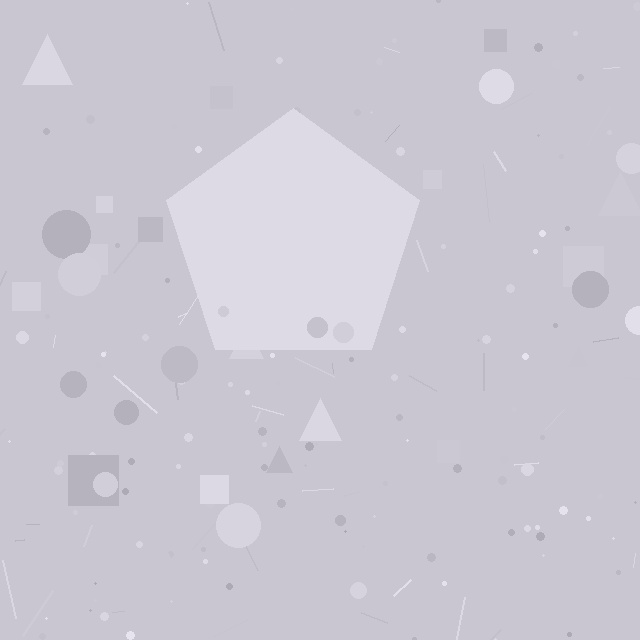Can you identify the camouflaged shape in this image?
The camouflaged shape is a pentagon.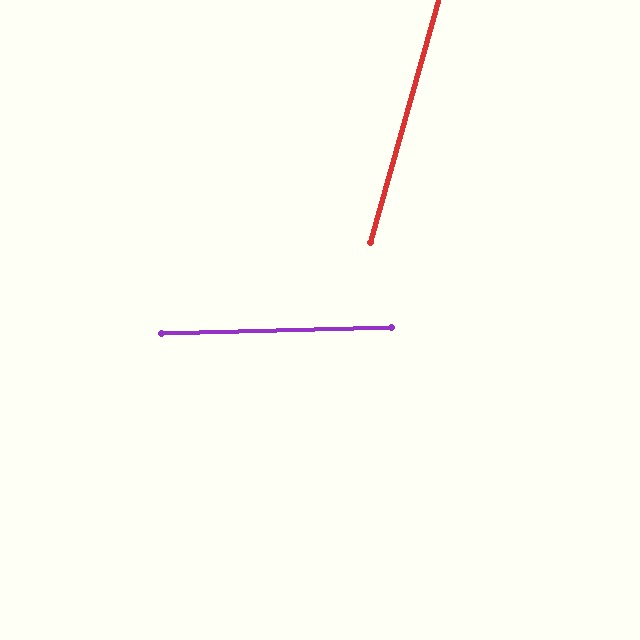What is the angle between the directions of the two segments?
Approximately 73 degrees.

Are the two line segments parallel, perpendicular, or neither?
Neither parallel nor perpendicular — they differ by about 73°.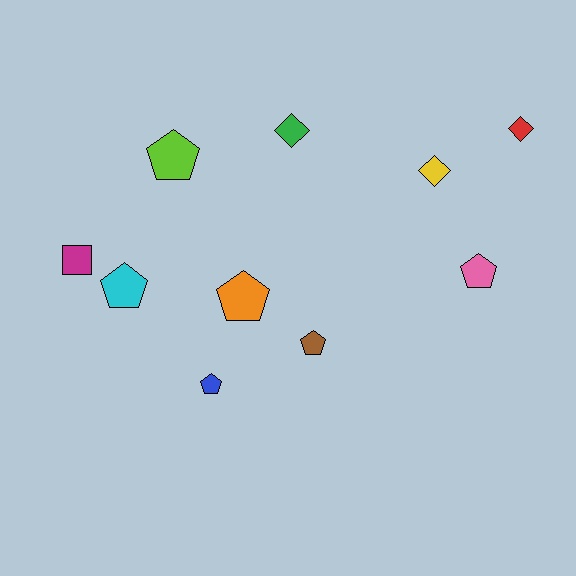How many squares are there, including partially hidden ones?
There is 1 square.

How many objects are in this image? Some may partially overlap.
There are 10 objects.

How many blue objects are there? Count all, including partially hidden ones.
There is 1 blue object.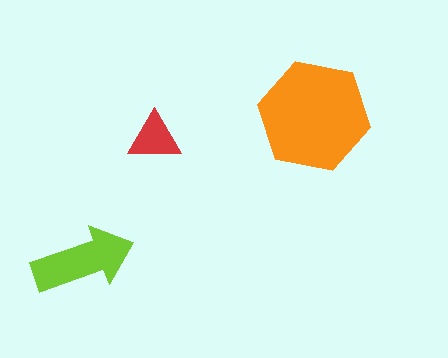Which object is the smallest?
The red triangle.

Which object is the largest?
The orange hexagon.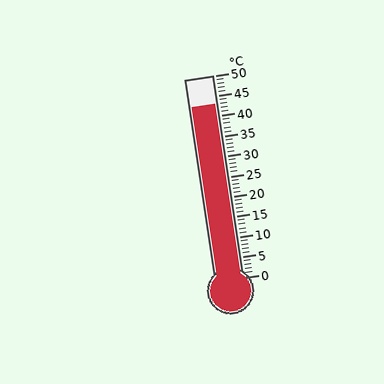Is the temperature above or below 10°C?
The temperature is above 10°C.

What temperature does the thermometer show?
The thermometer shows approximately 43°C.